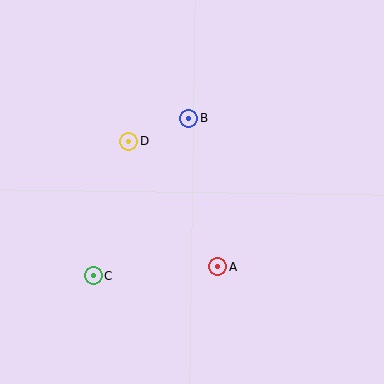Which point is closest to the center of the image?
Point B at (189, 118) is closest to the center.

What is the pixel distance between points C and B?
The distance between C and B is 184 pixels.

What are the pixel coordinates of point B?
Point B is at (189, 118).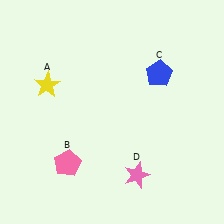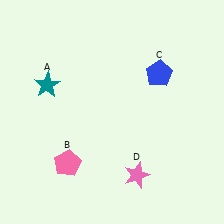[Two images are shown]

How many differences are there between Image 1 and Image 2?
There is 1 difference between the two images.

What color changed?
The star (A) changed from yellow in Image 1 to teal in Image 2.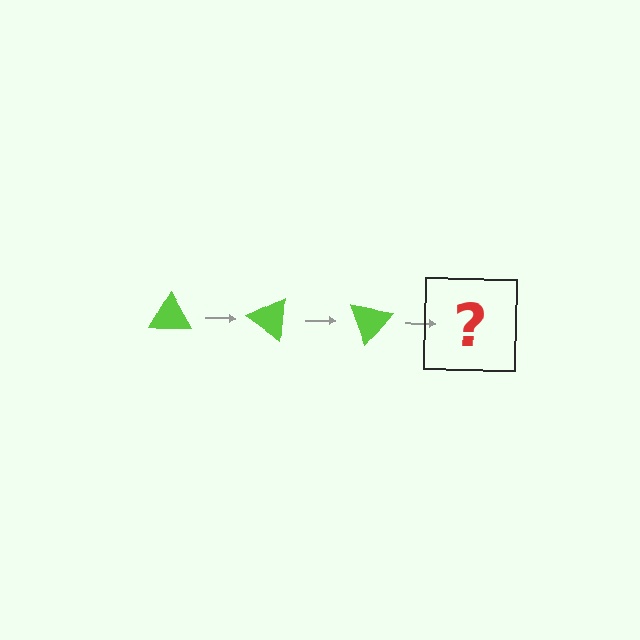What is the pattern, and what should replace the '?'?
The pattern is that the triangle rotates 35 degrees each step. The '?' should be a lime triangle rotated 105 degrees.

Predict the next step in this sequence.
The next step is a lime triangle rotated 105 degrees.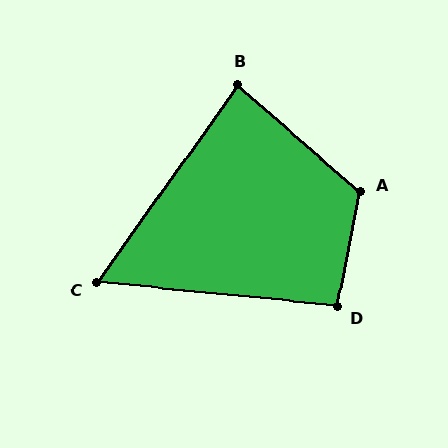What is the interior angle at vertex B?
Approximately 84 degrees (acute).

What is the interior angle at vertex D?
Approximately 96 degrees (obtuse).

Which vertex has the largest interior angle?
A, at approximately 120 degrees.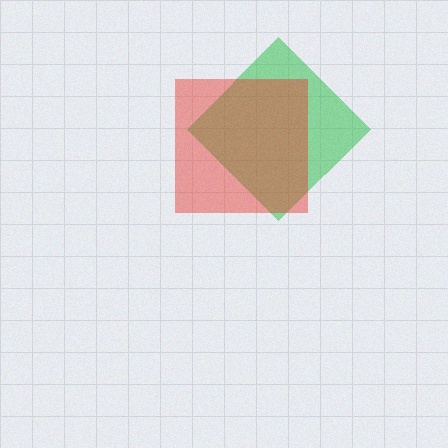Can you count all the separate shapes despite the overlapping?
Yes, there are 2 separate shapes.